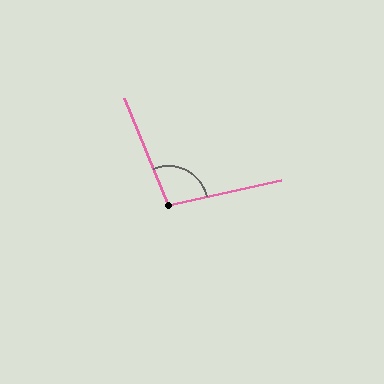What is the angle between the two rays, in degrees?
Approximately 100 degrees.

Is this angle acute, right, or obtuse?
It is obtuse.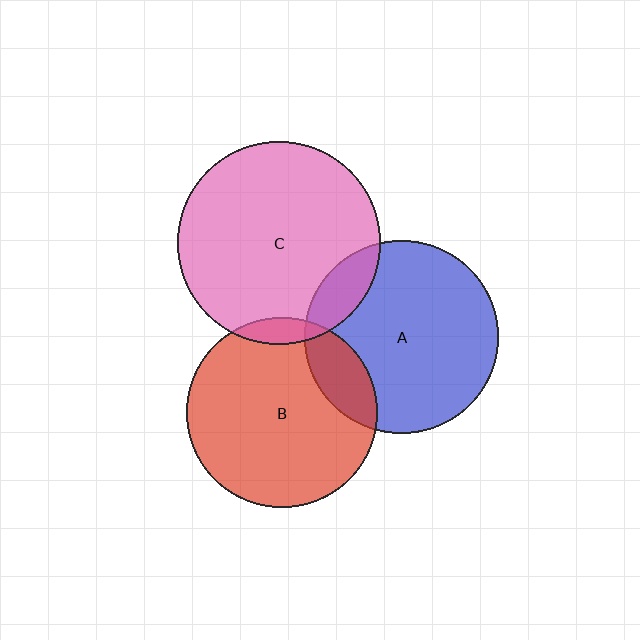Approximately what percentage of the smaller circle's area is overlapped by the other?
Approximately 15%.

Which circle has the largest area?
Circle C (pink).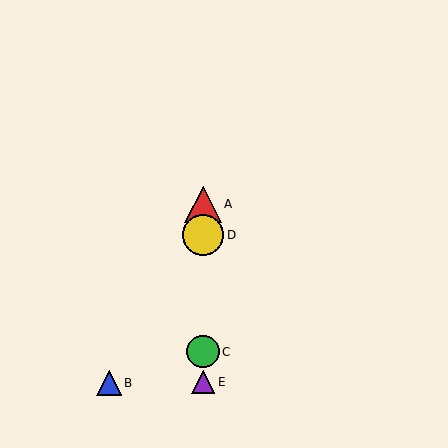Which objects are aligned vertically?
Objects A, C, D, E are aligned vertically.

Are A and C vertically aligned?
Yes, both are at x≈203.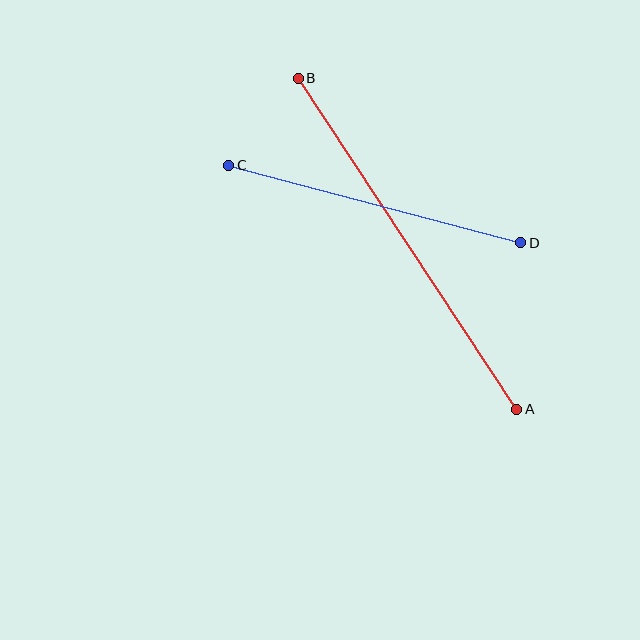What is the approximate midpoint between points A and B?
The midpoint is at approximately (408, 244) pixels.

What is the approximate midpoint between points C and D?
The midpoint is at approximately (375, 204) pixels.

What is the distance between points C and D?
The distance is approximately 302 pixels.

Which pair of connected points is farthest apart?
Points A and B are farthest apart.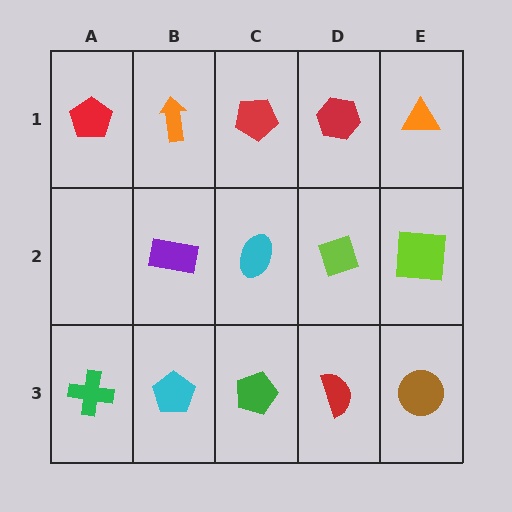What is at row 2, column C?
A cyan ellipse.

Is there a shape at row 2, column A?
No, that cell is empty.